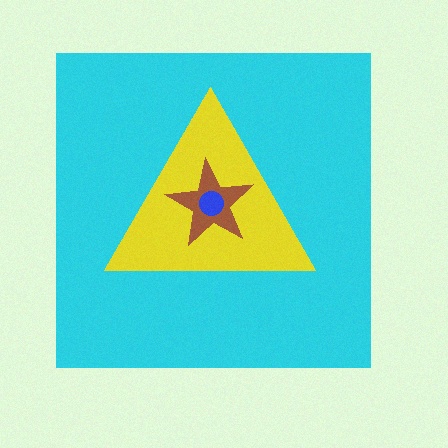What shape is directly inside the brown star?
The blue circle.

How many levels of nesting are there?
4.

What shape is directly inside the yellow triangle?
The brown star.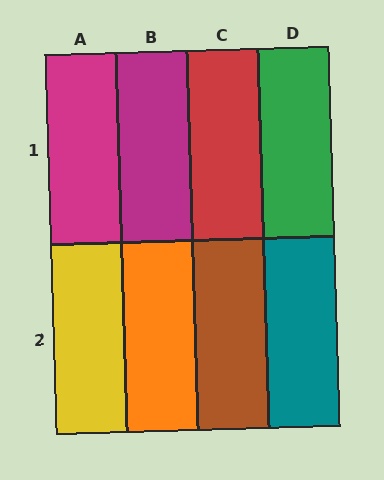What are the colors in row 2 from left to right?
Yellow, orange, brown, teal.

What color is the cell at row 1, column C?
Red.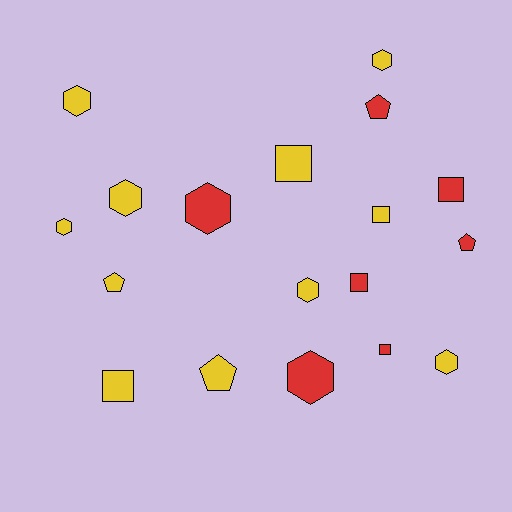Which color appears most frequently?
Yellow, with 11 objects.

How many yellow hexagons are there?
There are 6 yellow hexagons.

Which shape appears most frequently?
Hexagon, with 8 objects.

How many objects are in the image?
There are 18 objects.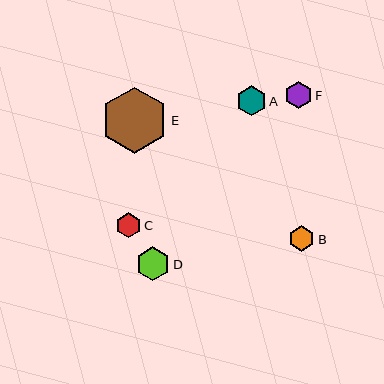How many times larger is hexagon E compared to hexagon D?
Hexagon E is approximately 2.0 times the size of hexagon D.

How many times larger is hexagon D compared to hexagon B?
Hexagon D is approximately 1.3 times the size of hexagon B.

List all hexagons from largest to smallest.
From largest to smallest: E, D, A, F, B, C.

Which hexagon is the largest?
Hexagon E is the largest with a size of approximately 66 pixels.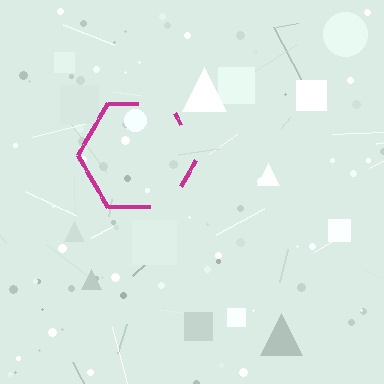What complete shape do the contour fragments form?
The contour fragments form a hexagon.